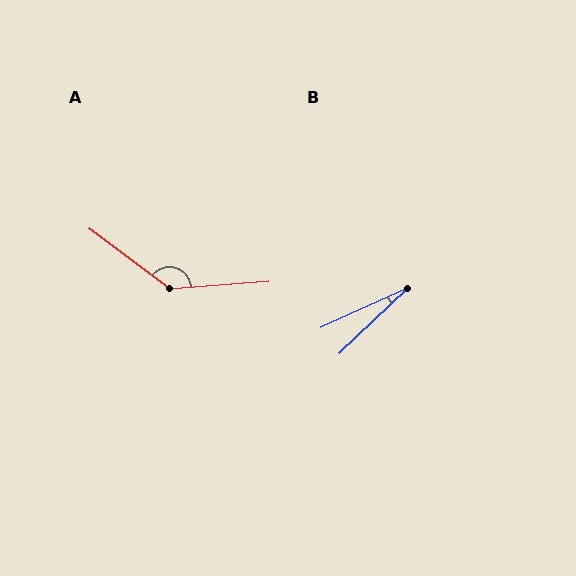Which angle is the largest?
A, at approximately 139 degrees.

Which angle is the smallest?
B, at approximately 19 degrees.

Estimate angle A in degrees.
Approximately 139 degrees.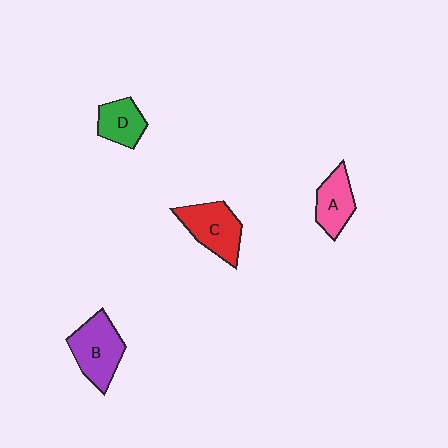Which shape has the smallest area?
Shape D (green).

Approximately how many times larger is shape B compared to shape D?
Approximately 1.5 times.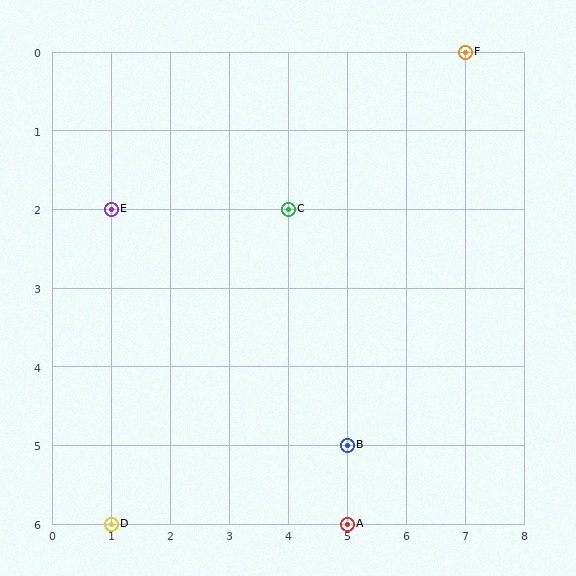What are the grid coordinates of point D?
Point D is at grid coordinates (1, 6).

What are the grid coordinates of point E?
Point E is at grid coordinates (1, 2).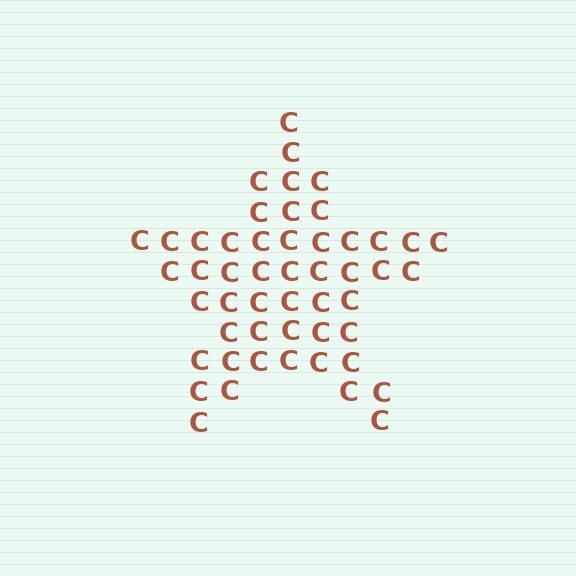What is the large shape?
The large shape is a star.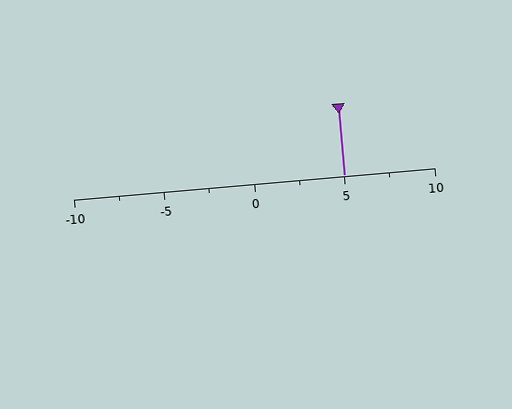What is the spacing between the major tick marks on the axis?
The major ticks are spaced 5 apart.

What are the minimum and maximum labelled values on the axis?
The axis runs from -10 to 10.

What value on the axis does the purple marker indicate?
The marker indicates approximately 5.